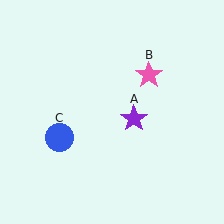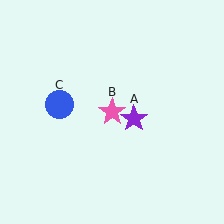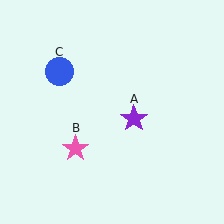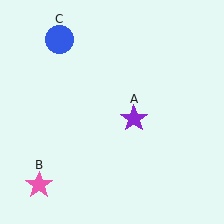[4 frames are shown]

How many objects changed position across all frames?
2 objects changed position: pink star (object B), blue circle (object C).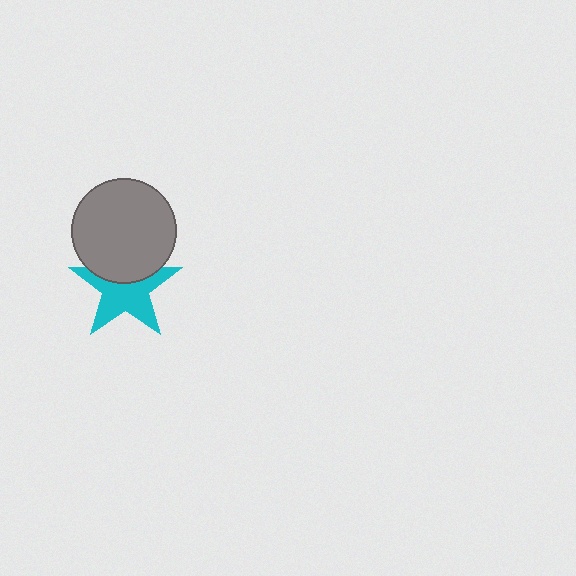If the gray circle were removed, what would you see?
You would see the complete cyan star.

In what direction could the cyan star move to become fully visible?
The cyan star could move down. That would shift it out from behind the gray circle entirely.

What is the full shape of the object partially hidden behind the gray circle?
The partially hidden object is a cyan star.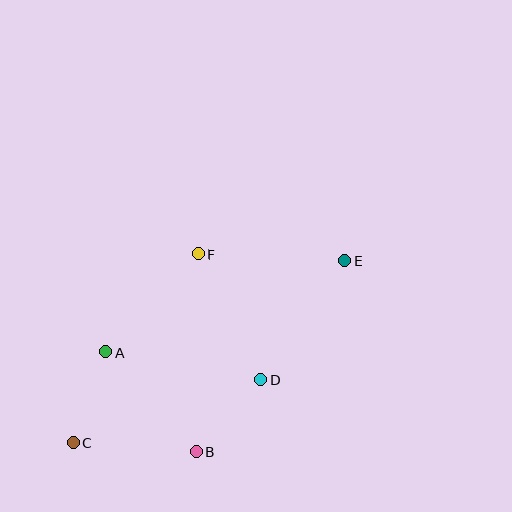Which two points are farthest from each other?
Points C and E are farthest from each other.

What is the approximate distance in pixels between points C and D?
The distance between C and D is approximately 198 pixels.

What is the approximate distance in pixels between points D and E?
The distance between D and E is approximately 146 pixels.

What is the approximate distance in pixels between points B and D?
The distance between B and D is approximately 97 pixels.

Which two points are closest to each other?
Points A and C are closest to each other.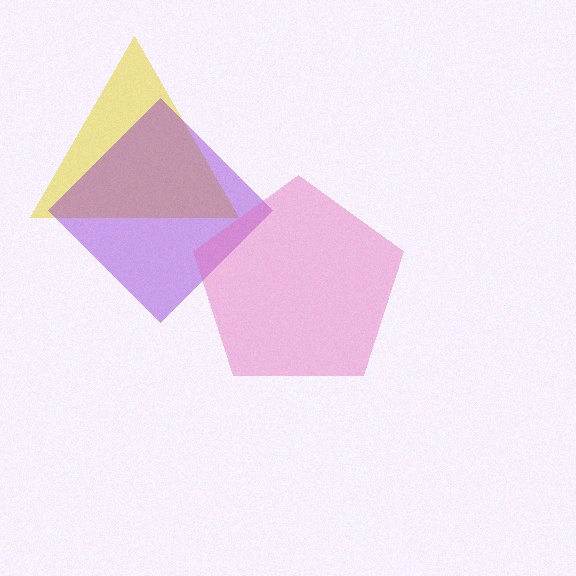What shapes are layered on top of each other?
The layered shapes are: a yellow triangle, a purple diamond, a pink pentagon.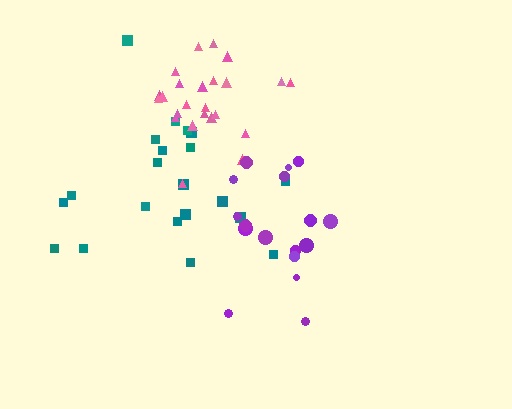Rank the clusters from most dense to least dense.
pink, purple, teal.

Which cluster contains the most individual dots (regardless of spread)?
Pink (24).